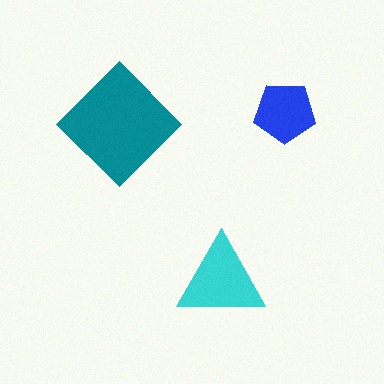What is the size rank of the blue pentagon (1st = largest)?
3rd.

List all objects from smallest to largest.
The blue pentagon, the cyan triangle, the teal diamond.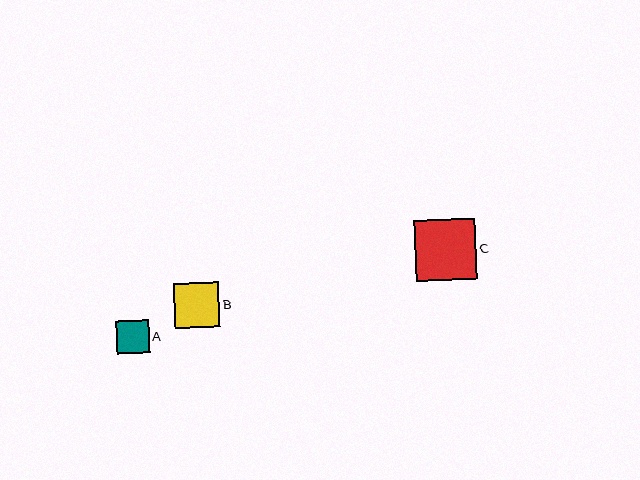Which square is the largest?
Square C is the largest with a size of approximately 61 pixels.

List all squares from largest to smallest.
From largest to smallest: C, B, A.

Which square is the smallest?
Square A is the smallest with a size of approximately 33 pixels.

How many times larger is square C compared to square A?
Square C is approximately 1.9 times the size of square A.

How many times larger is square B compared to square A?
Square B is approximately 1.4 times the size of square A.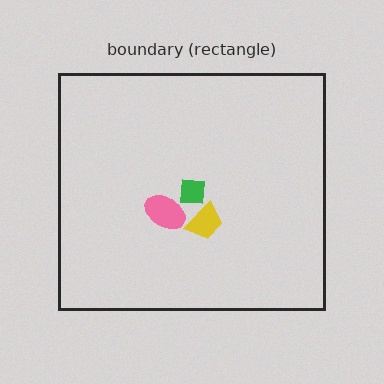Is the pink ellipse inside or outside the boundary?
Inside.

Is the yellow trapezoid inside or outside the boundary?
Inside.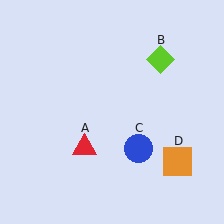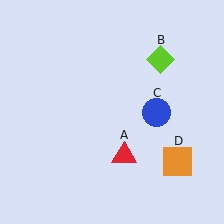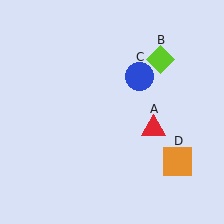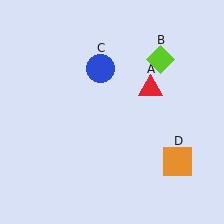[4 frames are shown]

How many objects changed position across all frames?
2 objects changed position: red triangle (object A), blue circle (object C).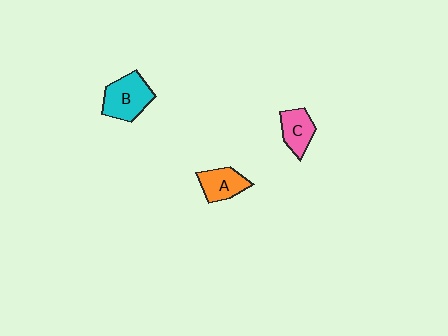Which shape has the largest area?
Shape B (cyan).